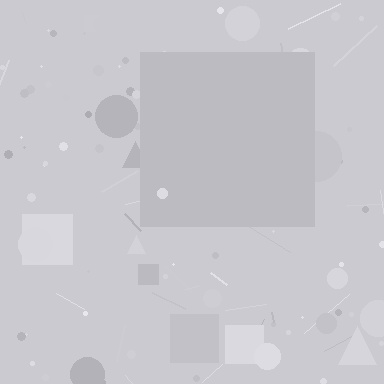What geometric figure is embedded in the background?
A square is embedded in the background.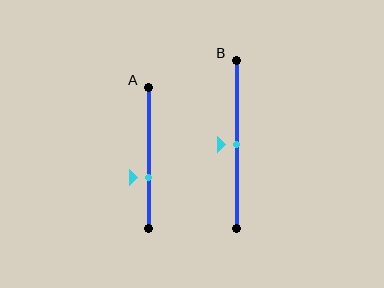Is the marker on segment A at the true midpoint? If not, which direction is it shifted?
No, the marker on segment A is shifted downward by about 14% of the segment length.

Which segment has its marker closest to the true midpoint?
Segment B has its marker closest to the true midpoint.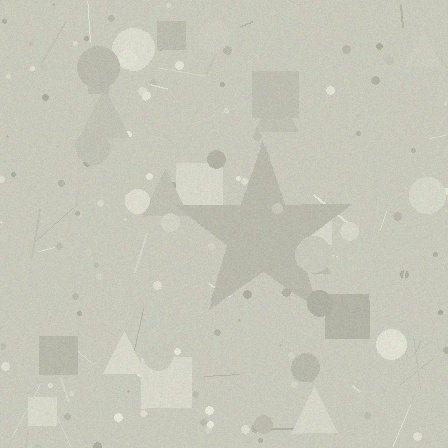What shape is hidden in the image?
A star is hidden in the image.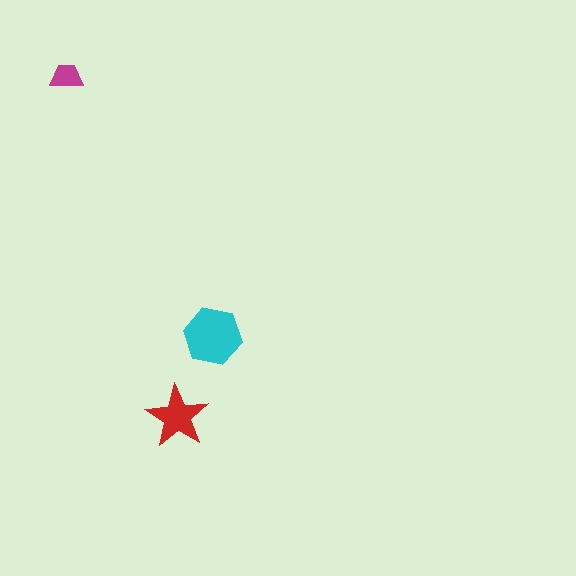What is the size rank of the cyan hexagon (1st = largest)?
1st.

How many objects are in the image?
There are 3 objects in the image.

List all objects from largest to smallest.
The cyan hexagon, the red star, the magenta trapezoid.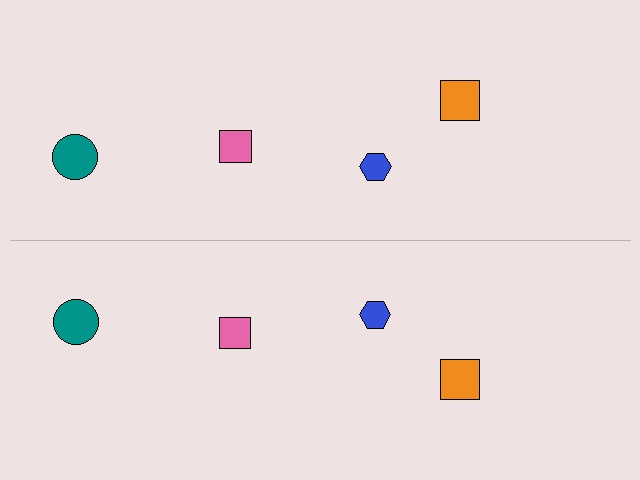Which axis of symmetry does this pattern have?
The pattern has a horizontal axis of symmetry running through the center of the image.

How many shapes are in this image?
There are 8 shapes in this image.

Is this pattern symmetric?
Yes, this pattern has bilateral (reflection) symmetry.